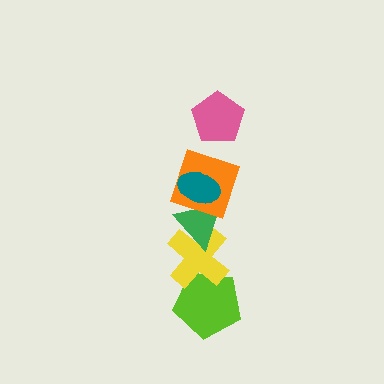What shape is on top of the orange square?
The teal ellipse is on top of the orange square.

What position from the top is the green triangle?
The green triangle is 4th from the top.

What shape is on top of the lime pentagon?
The yellow cross is on top of the lime pentagon.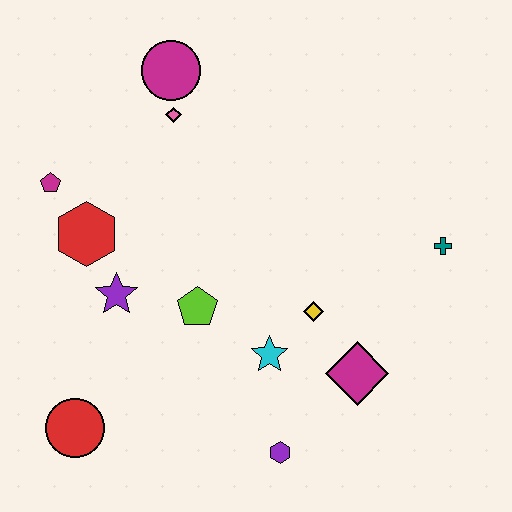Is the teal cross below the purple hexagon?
No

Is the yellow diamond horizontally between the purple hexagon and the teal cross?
Yes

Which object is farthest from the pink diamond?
The purple hexagon is farthest from the pink diamond.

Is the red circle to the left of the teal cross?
Yes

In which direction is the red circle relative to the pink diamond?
The red circle is below the pink diamond.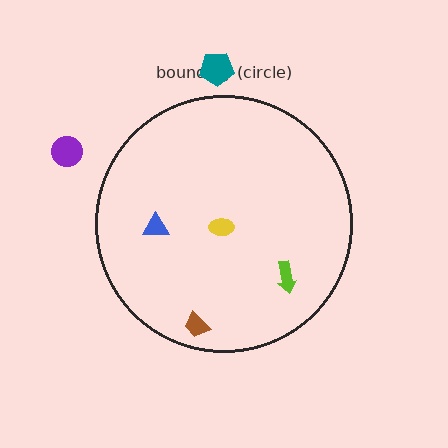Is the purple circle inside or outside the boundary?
Outside.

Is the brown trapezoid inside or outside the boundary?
Inside.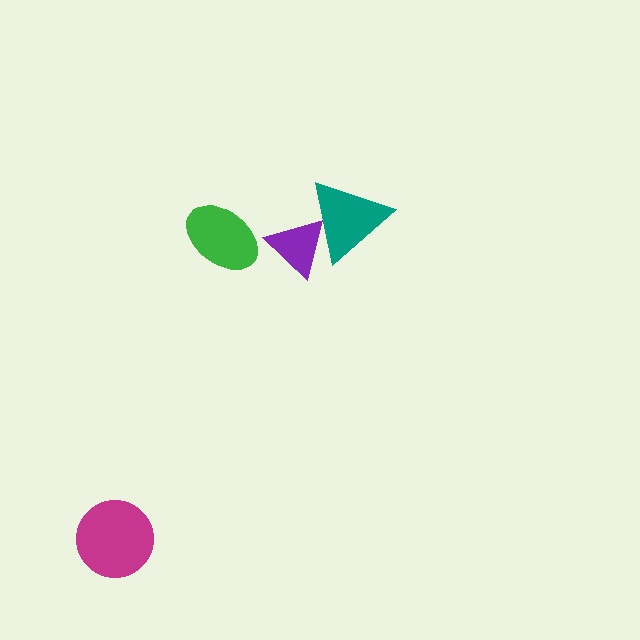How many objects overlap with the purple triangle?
1 object overlaps with the purple triangle.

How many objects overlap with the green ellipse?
0 objects overlap with the green ellipse.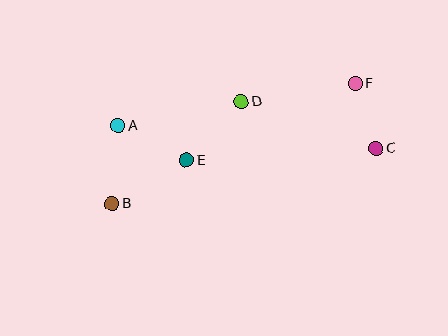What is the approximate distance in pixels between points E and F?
The distance between E and F is approximately 185 pixels.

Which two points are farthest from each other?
Points B and F are farthest from each other.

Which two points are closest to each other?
Points C and F are closest to each other.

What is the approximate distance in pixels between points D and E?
The distance between D and E is approximately 80 pixels.